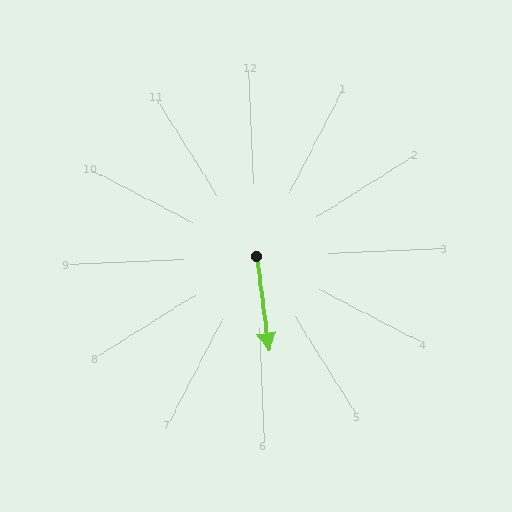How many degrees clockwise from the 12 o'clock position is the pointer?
Approximately 175 degrees.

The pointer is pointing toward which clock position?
Roughly 6 o'clock.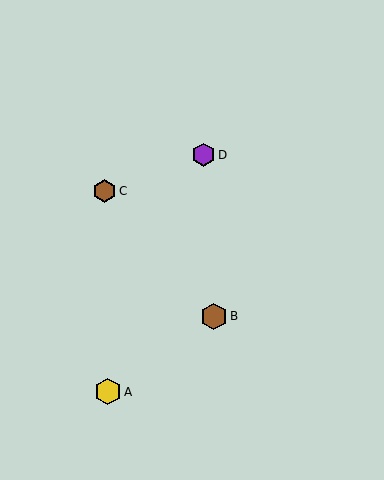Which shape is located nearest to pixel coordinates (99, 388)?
The yellow hexagon (labeled A) at (108, 392) is nearest to that location.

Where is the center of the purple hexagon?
The center of the purple hexagon is at (203, 155).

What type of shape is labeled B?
Shape B is a brown hexagon.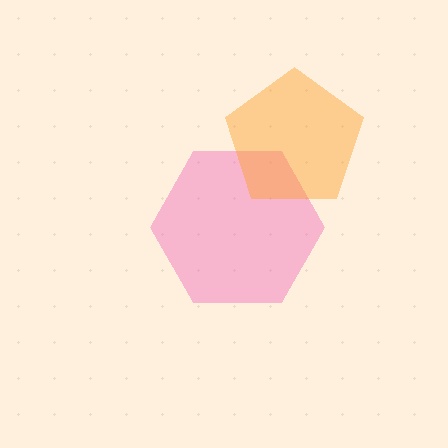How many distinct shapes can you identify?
There are 2 distinct shapes: a pink hexagon, an orange pentagon.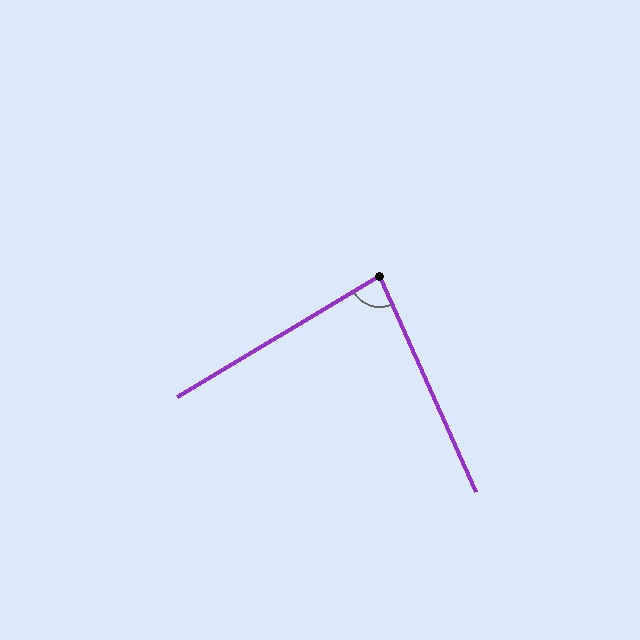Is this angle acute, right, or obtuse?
It is acute.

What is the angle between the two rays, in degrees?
Approximately 83 degrees.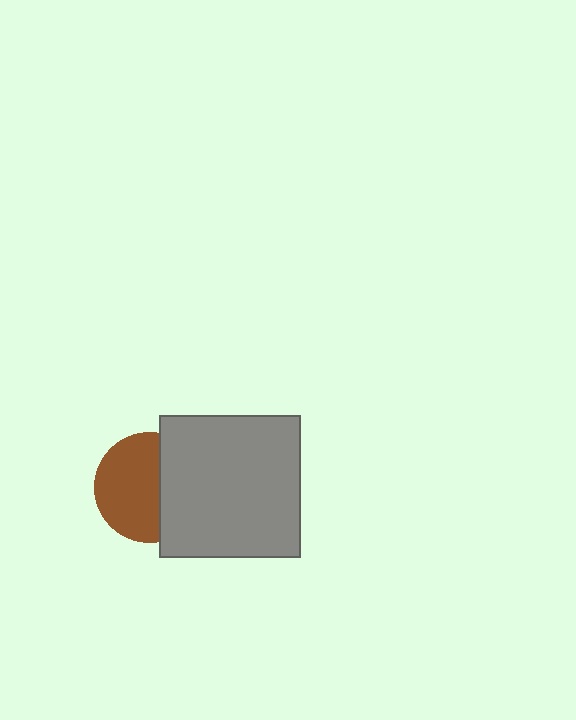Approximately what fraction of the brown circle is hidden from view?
Roughly 39% of the brown circle is hidden behind the gray square.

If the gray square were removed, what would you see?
You would see the complete brown circle.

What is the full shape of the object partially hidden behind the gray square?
The partially hidden object is a brown circle.